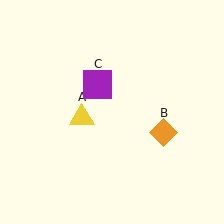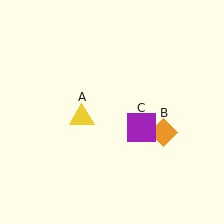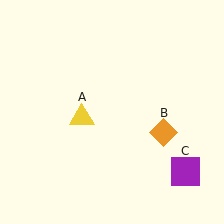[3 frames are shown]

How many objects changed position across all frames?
1 object changed position: purple square (object C).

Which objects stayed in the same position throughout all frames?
Yellow triangle (object A) and orange diamond (object B) remained stationary.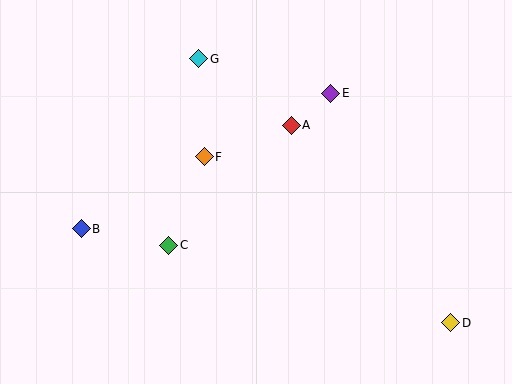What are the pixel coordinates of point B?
Point B is at (81, 229).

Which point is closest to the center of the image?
Point F at (204, 157) is closest to the center.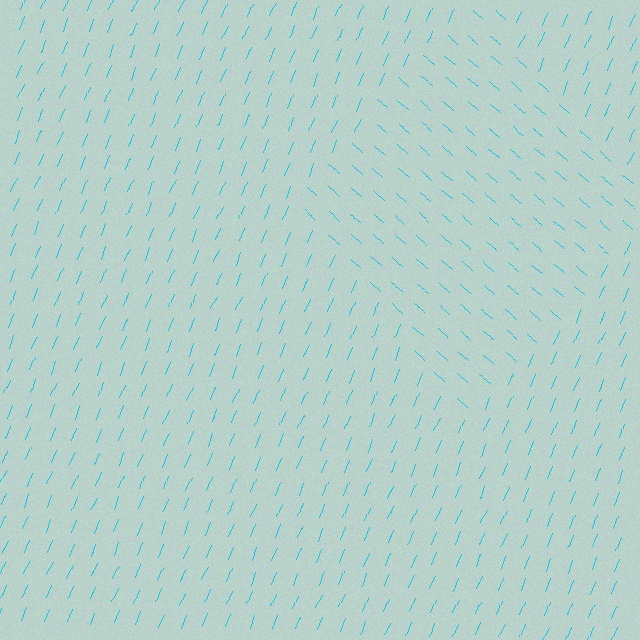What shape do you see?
I see a diamond.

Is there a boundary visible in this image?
Yes, there is a texture boundary formed by a change in line orientation.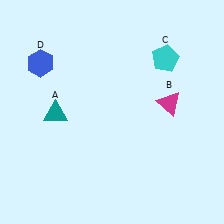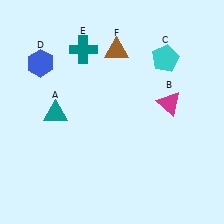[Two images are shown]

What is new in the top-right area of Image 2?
A brown triangle (F) was added in the top-right area of Image 2.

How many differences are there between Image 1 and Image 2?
There are 2 differences between the two images.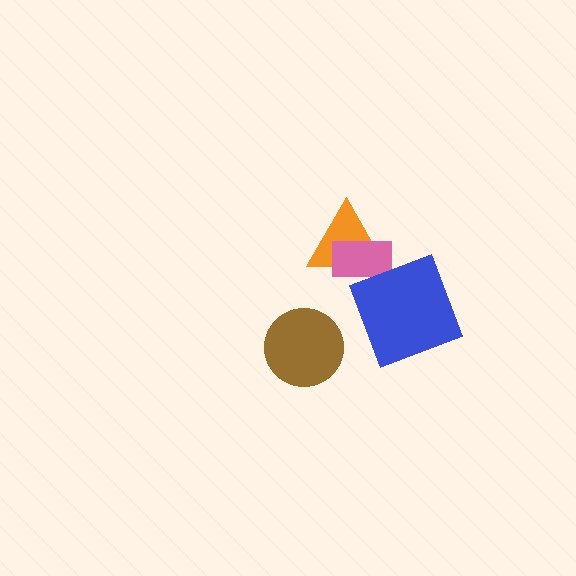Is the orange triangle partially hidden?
Yes, it is partially covered by another shape.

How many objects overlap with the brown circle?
0 objects overlap with the brown circle.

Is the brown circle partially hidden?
No, no other shape covers it.